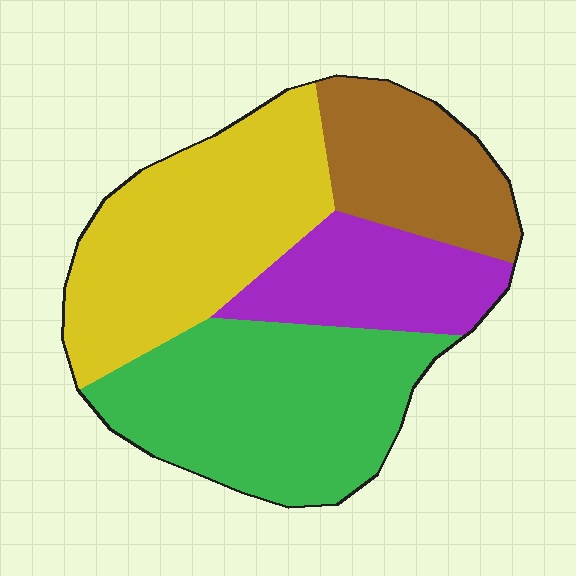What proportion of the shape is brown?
Brown takes up about one sixth (1/6) of the shape.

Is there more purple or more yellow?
Yellow.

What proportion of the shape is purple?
Purple covers 17% of the shape.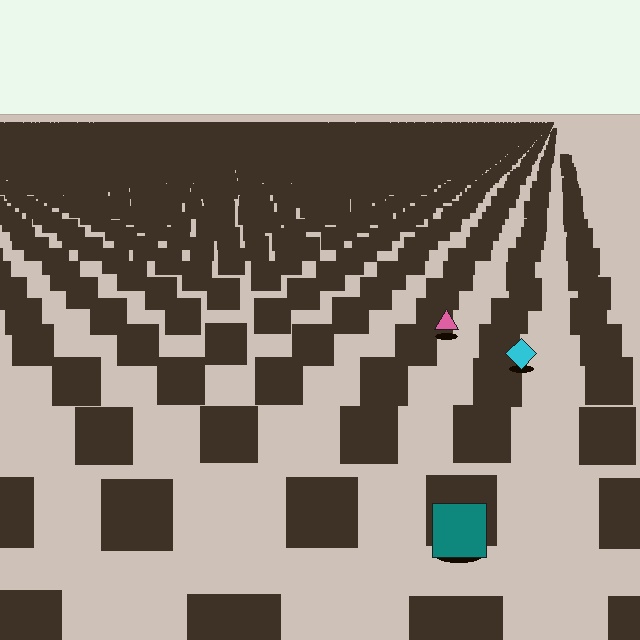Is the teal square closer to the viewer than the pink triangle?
Yes. The teal square is closer — you can tell from the texture gradient: the ground texture is coarser near it.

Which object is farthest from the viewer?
The pink triangle is farthest from the viewer. It appears smaller and the ground texture around it is denser.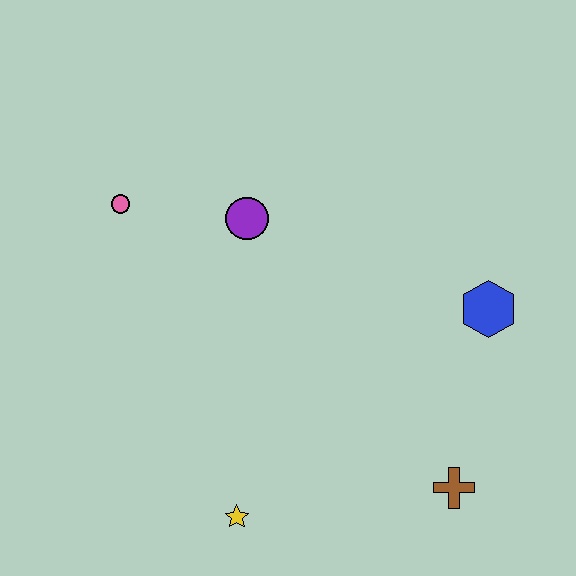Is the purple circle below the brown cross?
No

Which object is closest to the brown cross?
The blue hexagon is closest to the brown cross.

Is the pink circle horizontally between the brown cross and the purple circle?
No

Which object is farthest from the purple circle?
The brown cross is farthest from the purple circle.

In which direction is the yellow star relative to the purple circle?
The yellow star is below the purple circle.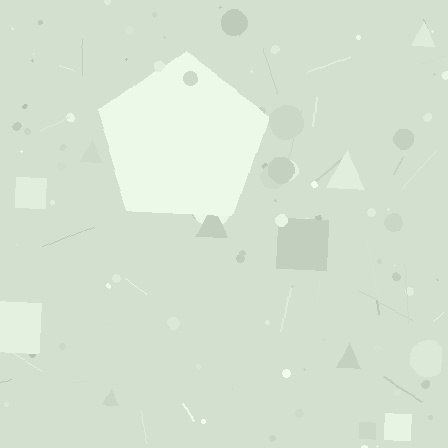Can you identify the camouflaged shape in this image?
The camouflaged shape is a pentagon.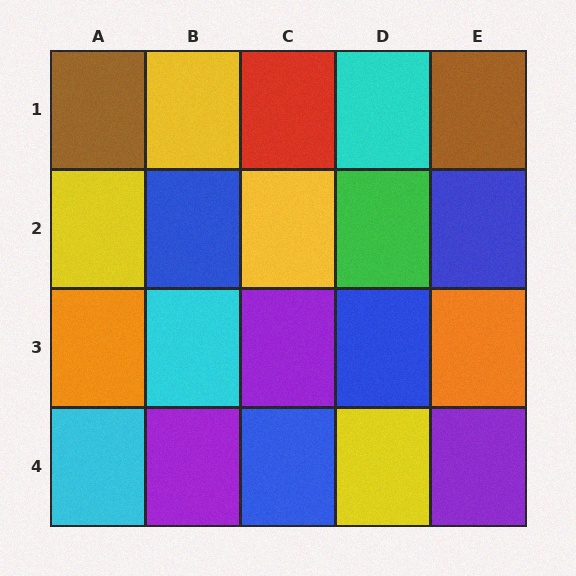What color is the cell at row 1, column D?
Cyan.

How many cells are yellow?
4 cells are yellow.